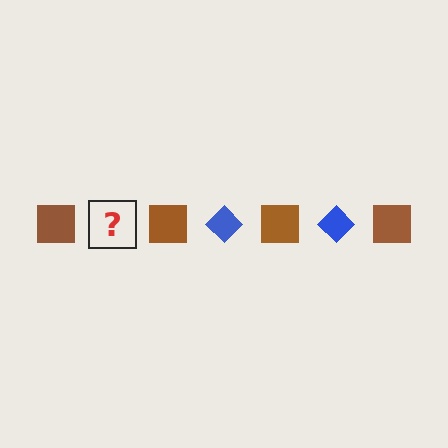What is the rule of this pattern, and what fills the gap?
The rule is that the pattern alternates between brown square and blue diamond. The gap should be filled with a blue diamond.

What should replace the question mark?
The question mark should be replaced with a blue diamond.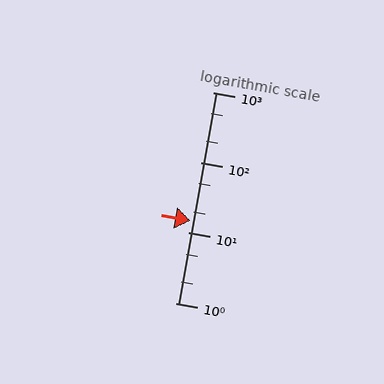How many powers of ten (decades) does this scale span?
The scale spans 3 decades, from 1 to 1000.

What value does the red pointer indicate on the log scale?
The pointer indicates approximately 15.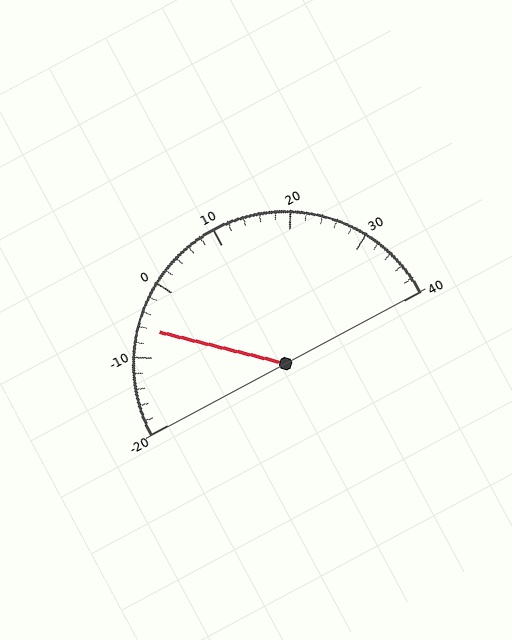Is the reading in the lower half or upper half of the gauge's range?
The reading is in the lower half of the range (-20 to 40).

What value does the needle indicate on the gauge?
The needle indicates approximately -6.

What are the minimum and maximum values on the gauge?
The gauge ranges from -20 to 40.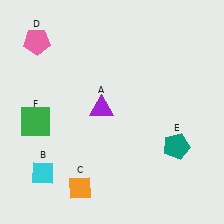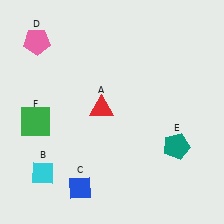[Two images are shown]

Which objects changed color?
A changed from purple to red. C changed from orange to blue.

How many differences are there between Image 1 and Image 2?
There are 2 differences between the two images.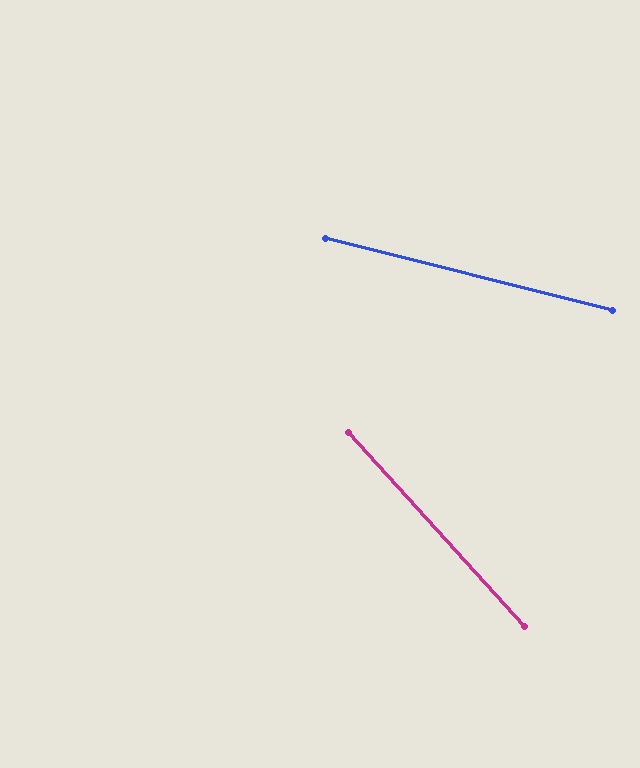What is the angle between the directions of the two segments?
Approximately 34 degrees.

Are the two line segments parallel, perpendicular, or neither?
Neither parallel nor perpendicular — they differ by about 34°.